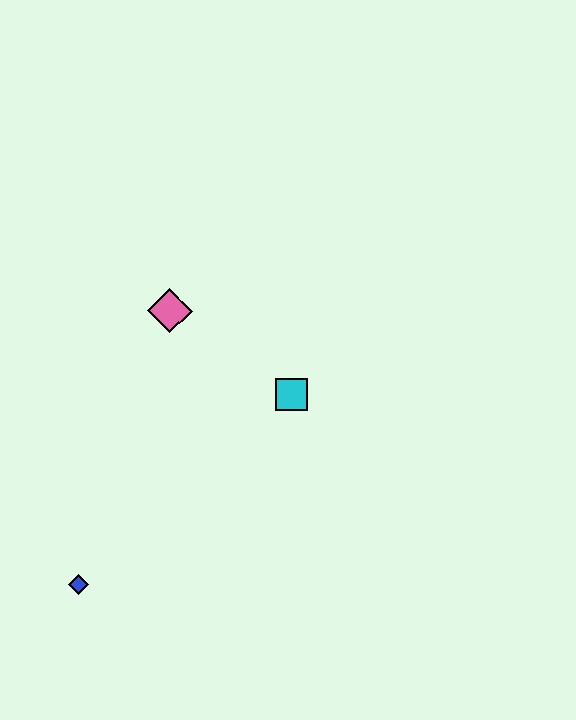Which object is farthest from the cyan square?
The blue diamond is farthest from the cyan square.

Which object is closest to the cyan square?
The pink diamond is closest to the cyan square.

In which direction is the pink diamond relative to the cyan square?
The pink diamond is to the left of the cyan square.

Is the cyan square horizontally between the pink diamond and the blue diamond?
No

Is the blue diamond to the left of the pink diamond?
Yes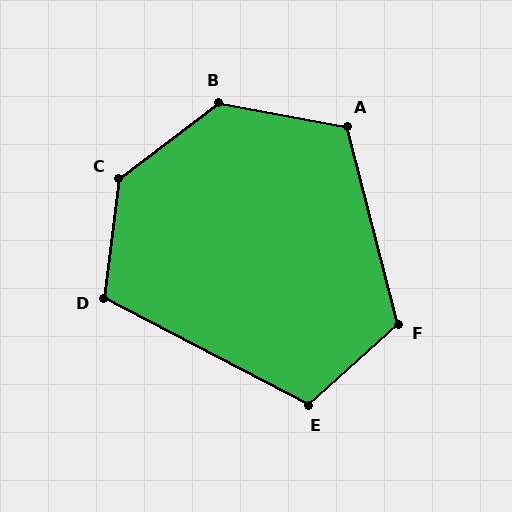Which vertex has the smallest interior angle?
D, at approximately 111 degrees.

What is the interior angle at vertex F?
Approximately 117 degrees (obtuse).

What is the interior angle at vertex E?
Approximately 111 degrees (obtuse).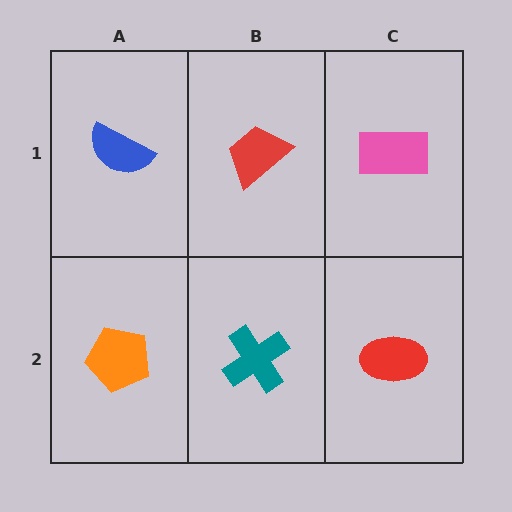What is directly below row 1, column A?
An orange pentagon.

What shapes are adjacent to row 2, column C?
A pink rectangle (row 1, column C), a teal cross (row 2, column B).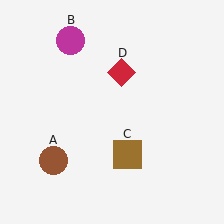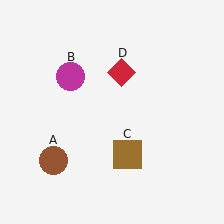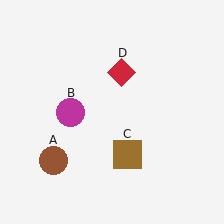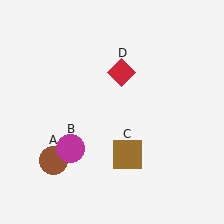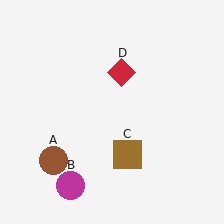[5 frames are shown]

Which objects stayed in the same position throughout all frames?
Brown circle (object A) and brown square (object C) and red diamond (object D) remained stationary.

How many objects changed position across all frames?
1 object changed position: magenta circle (object B).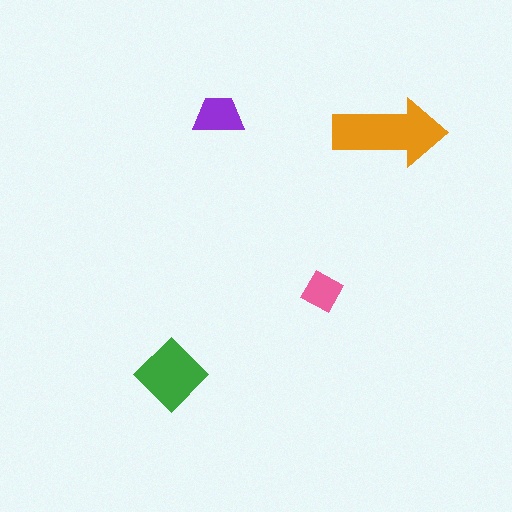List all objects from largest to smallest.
The orange arrow, the green diamond, the purple trapezoid, the pink diamond.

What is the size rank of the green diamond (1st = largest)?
2nd.